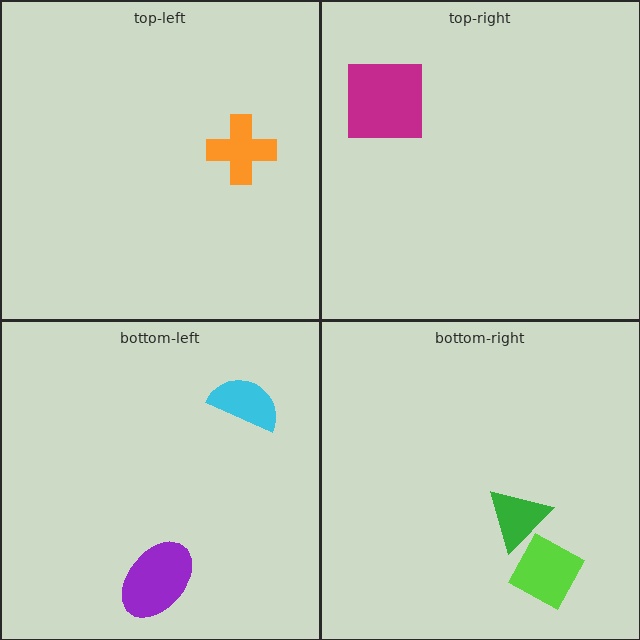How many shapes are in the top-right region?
1.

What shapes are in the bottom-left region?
The cyan semicircle, the purple ellipse.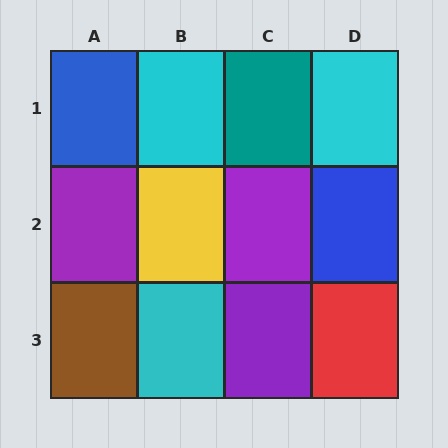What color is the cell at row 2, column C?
Purple.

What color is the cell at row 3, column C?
Purple.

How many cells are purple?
3 cells are purple.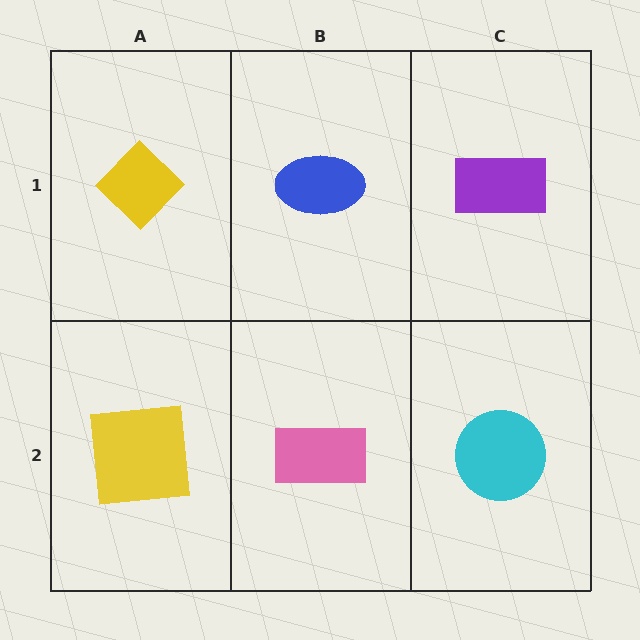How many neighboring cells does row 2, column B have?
3.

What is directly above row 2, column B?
A blue ellipse.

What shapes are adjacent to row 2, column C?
A purple rectangle (row 1, column C), a pink rectangle (row 2, column B).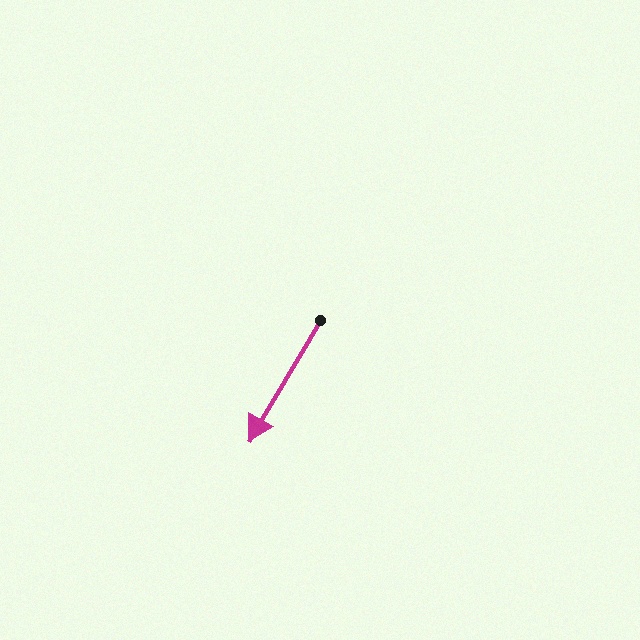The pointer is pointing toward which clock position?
Roughly 7 o'clock.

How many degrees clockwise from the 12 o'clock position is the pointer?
Approximately 211 degrees.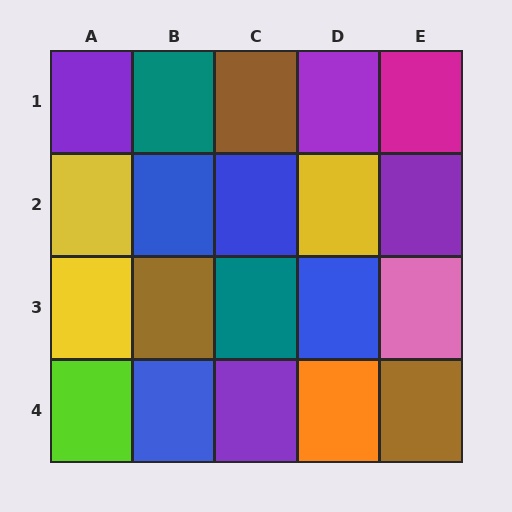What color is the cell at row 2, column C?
Blue.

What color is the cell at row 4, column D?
Orange.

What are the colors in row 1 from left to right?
Purple, teal, brown, purple, magenta.